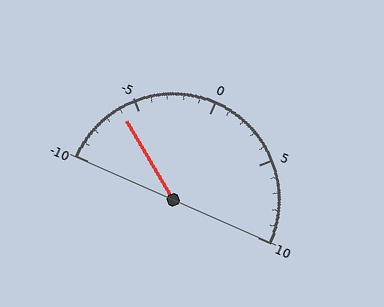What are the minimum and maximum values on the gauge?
The gauge ranges from -10 to 10.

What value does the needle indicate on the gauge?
The needle indicates approximately -6.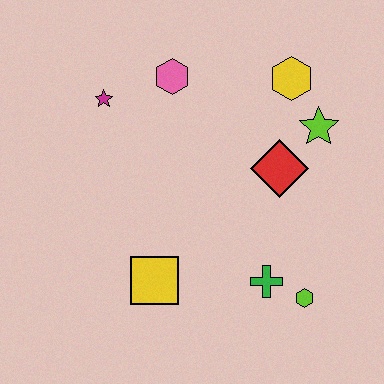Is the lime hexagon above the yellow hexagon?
No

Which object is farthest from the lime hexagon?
The magenta star is farthest from the lime hexagon.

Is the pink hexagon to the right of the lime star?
No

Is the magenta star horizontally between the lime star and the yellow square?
No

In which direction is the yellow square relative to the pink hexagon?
The yellow square is below the pink hexagon.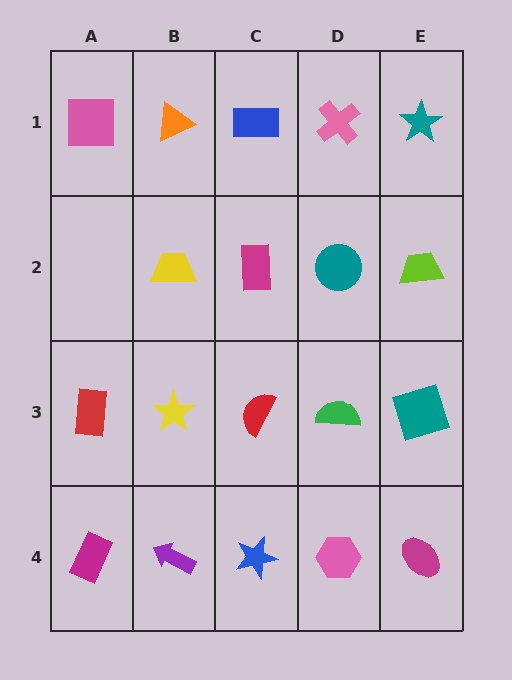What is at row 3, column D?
A green semicircle.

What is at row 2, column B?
A yellow trapezoid.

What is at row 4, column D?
A pink hexagon.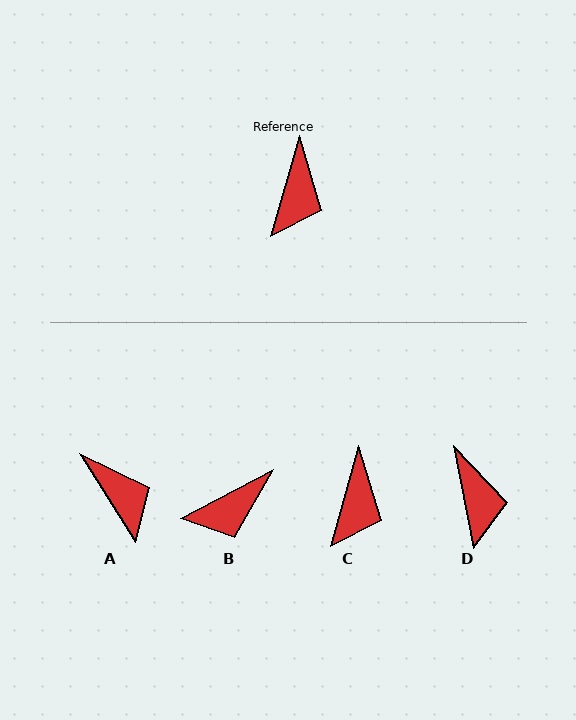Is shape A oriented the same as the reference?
No, it is off by about 48 degrees.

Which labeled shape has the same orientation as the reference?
C.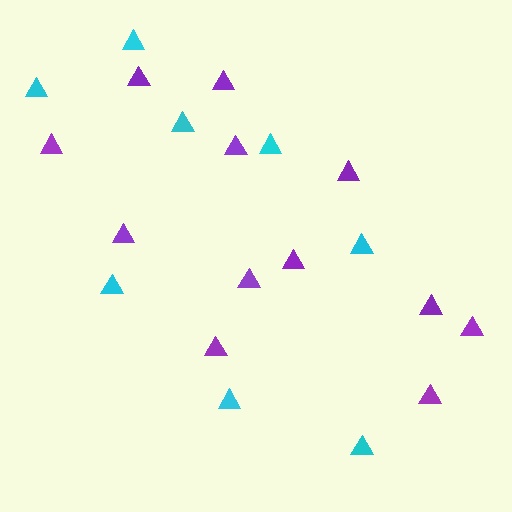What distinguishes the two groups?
There are 2 groups: one group of purple triangles (12) and one group of cyan triangles (8).